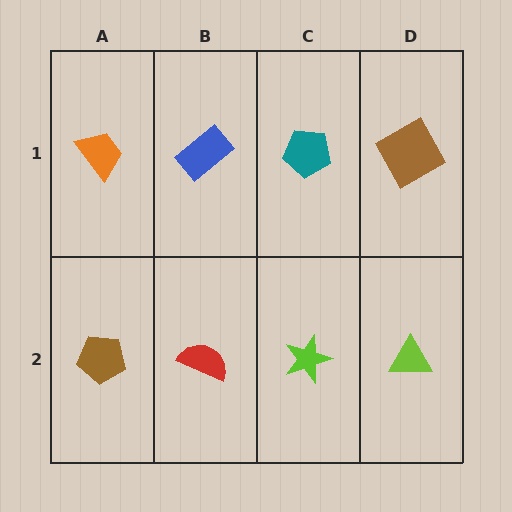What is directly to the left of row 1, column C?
A blue rectangle.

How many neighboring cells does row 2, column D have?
2.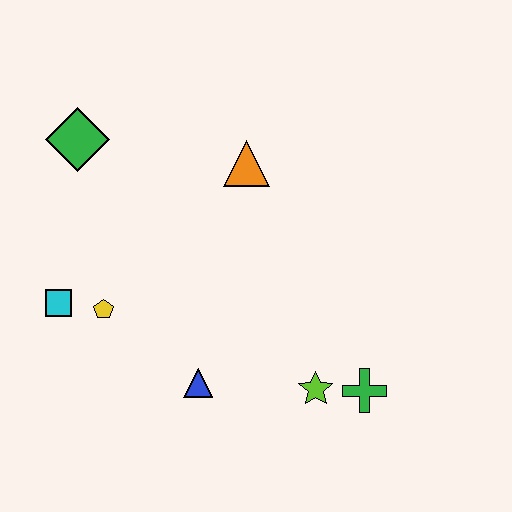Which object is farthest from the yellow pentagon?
The green cross is farthest from the yellow pentagon.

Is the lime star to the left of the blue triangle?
No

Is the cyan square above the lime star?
Yes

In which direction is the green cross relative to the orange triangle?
The green cross is below the orange triangle.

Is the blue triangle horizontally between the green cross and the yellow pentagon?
Yes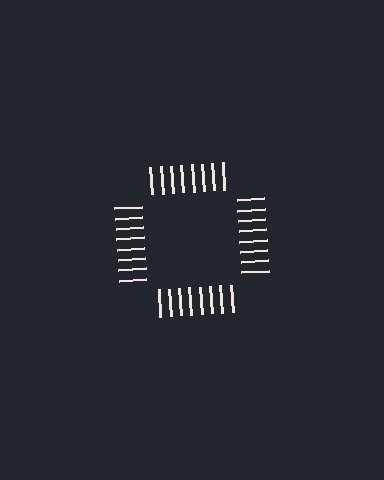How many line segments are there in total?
32 — 8 along each of the 4 edges.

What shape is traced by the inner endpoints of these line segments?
An illusory square — the line segments terminate on its edges but no continuous stroke is drawn.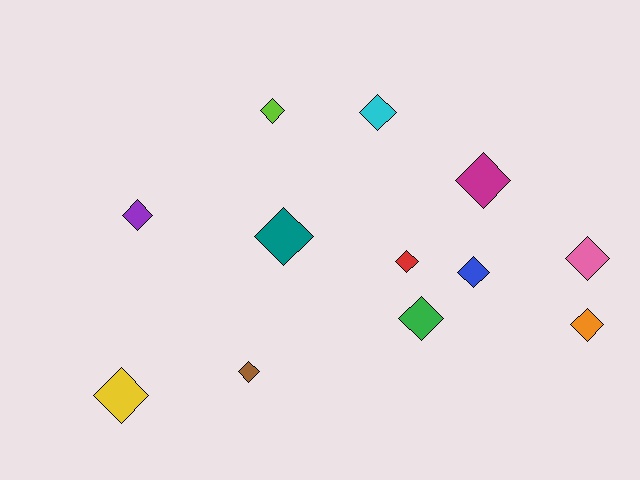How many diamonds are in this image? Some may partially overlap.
There are 12 diamonds.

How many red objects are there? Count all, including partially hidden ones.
There is 1 red object.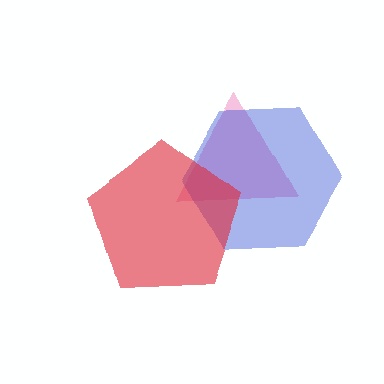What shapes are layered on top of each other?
The layered shapes are: a pink triangle, a blue hexagon, a red pentagon.